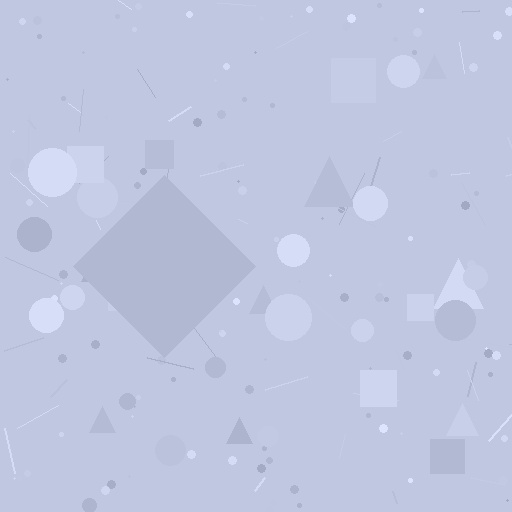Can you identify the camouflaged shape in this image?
The camouflaged shape is a diamond.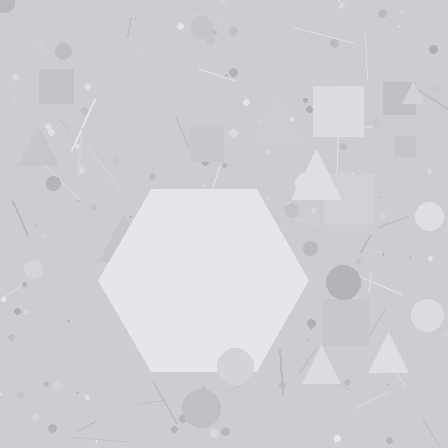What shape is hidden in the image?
A hexagon is hidden in the image.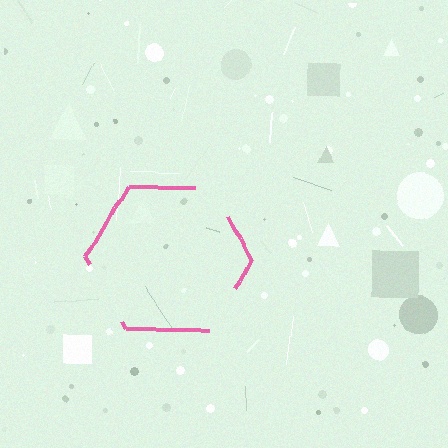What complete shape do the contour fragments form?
The contour fragments form a hexagon.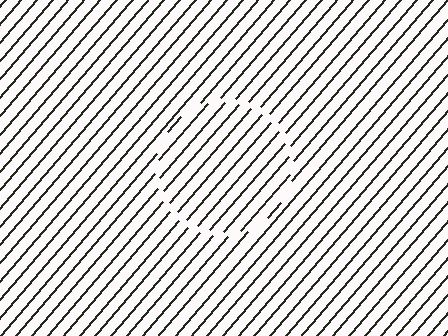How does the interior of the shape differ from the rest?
The interior of the shape contains the same grating, shifted by half a period — the contour is defined by the phase discontinuity where line-ends from the inner and outer gratings abut.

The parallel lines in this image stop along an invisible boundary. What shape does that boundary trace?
An illusory circle. The interior of the shape contains the same grating, shifted by half a period — the contour is defined by the phase discontinuity where line-ends from the inner and outer gratings abut.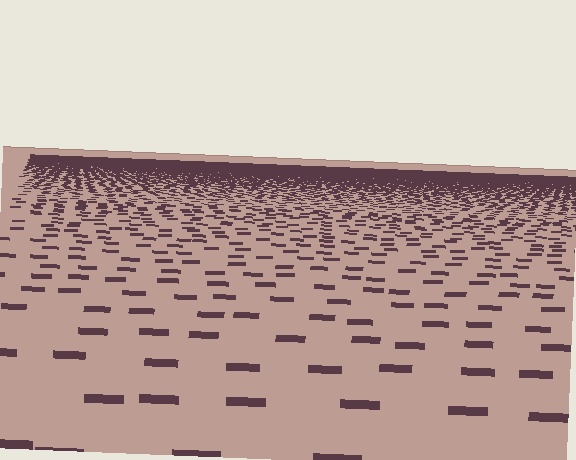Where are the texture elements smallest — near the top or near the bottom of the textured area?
Near the top.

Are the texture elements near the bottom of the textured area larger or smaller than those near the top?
Larger. Near the bottom, elements are closer to the viewer and appear at a bigger on-screen size.